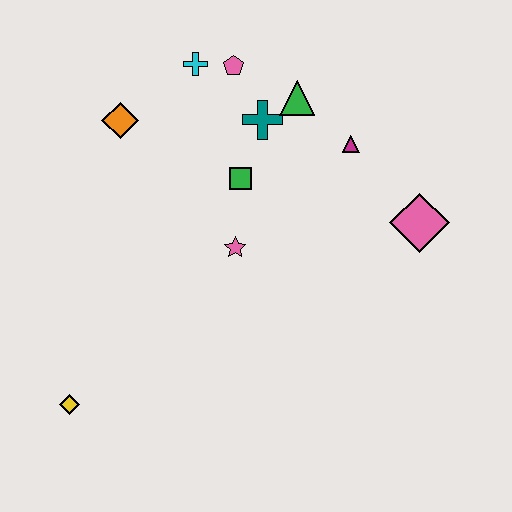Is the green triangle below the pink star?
No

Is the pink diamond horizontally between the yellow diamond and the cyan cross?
No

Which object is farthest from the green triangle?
The yellow diamond is farthest from the green triangle.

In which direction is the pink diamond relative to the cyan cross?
The pink diamond is to the right of the cyan cross.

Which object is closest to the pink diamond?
The magenta triangle is closest to the pink diamond.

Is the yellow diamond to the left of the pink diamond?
Yes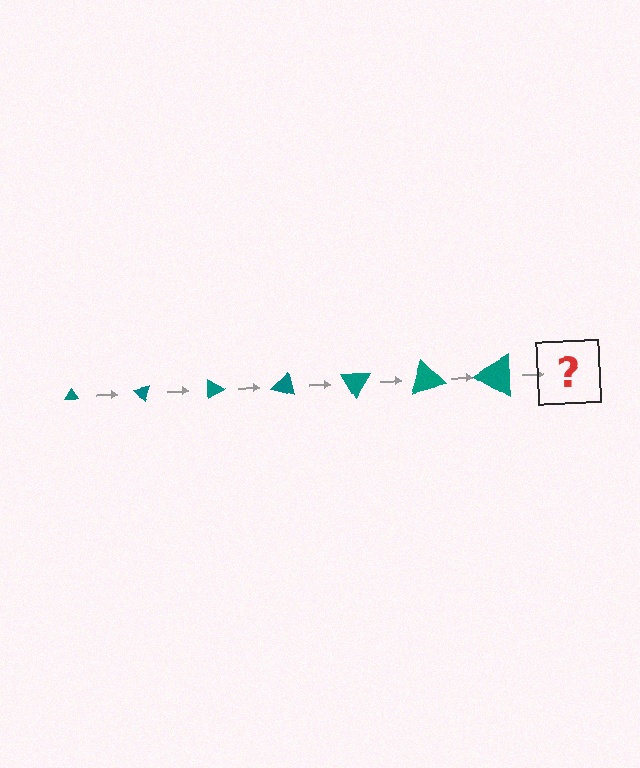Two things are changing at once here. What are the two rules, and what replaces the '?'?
The two rules are that the triangle grows larger each step and it rotates 45 degrees each step. The '?' should be a triangle, larger than the previous one and rotated 315 degrees from the start.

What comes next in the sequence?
The next element should be a triangle, larger than the previous one and rotated 315 degrees from the start.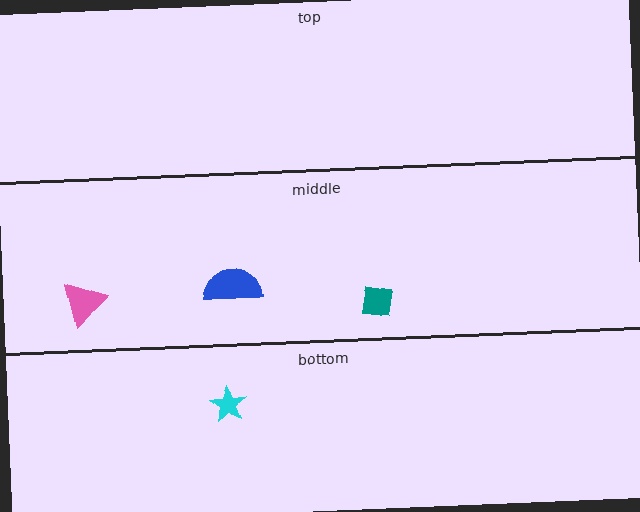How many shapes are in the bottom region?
1.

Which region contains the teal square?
The middle region.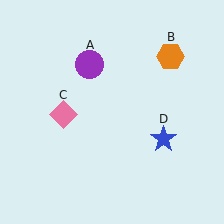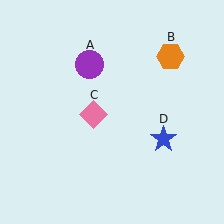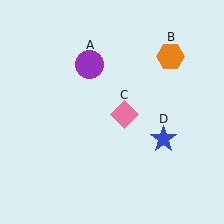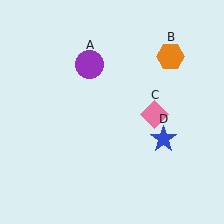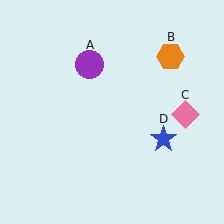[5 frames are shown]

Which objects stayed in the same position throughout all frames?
Purple circle (object A) and orange hexagon (object B) and blue star (object D) remained stationary.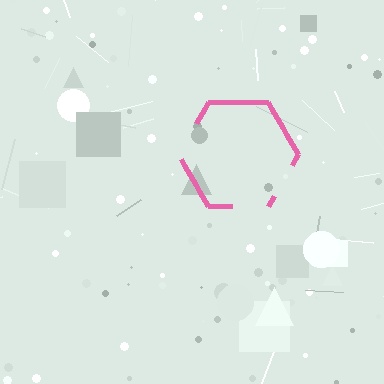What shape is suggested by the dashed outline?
The dashed outline suggests a hexagon.